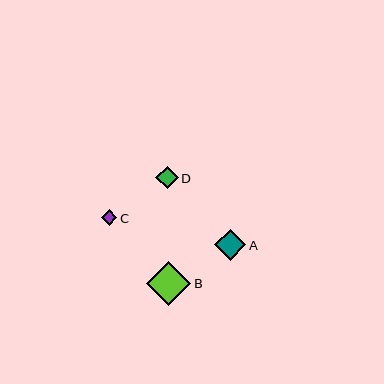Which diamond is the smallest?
Diamond C is the smallest with a size of approximately 15 pixels.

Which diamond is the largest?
Diamond B is the largest with a size of approximately 44 pixels.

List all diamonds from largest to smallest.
From largest to smallest: B, A, D, C.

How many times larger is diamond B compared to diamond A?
Diamond B is approximately 1.4 times the size of diamond A.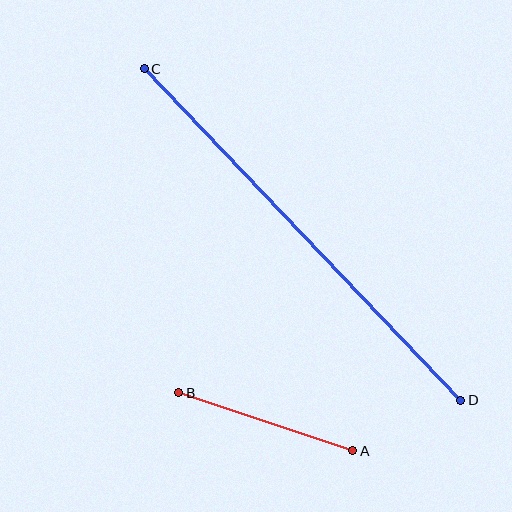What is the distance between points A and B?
The distance is approximately 183 pixels.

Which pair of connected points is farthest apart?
Points C and D are farthest apart.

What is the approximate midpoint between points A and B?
The midpoint is at approximately (266, 422) pixels.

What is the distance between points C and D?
The distance is approximately 458 pixels.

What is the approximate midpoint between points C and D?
The midpoint is at approximately (303, 235) pixels.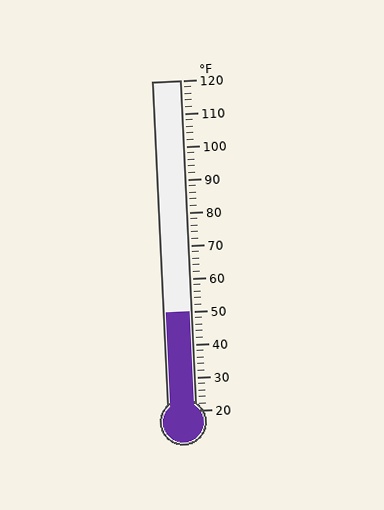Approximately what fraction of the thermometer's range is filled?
The thermometer is filled to approximately 30% of its range.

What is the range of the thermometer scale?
The thermometer scale ranges from 20°F to 120°F.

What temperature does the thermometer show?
The thermometer shows approximately 50°F.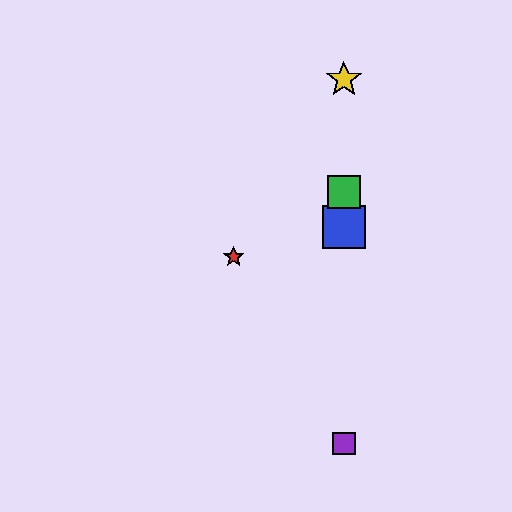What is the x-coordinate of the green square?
The green square is at x≈344.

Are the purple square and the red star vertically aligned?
No, the purple square is at x≈344 and the red star is at x≈234.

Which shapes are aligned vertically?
The blue square, the green square, the yellow star, the purple square are aligned vertically.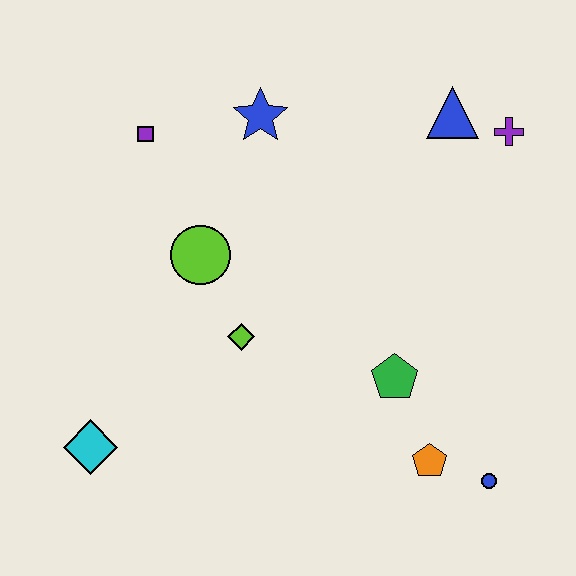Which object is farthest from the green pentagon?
The purple square is farthest from the green pentagon.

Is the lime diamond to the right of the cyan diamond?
Yes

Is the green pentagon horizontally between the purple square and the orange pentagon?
Yes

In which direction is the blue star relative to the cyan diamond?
The blue star is above the cyan diamond.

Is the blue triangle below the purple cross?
No